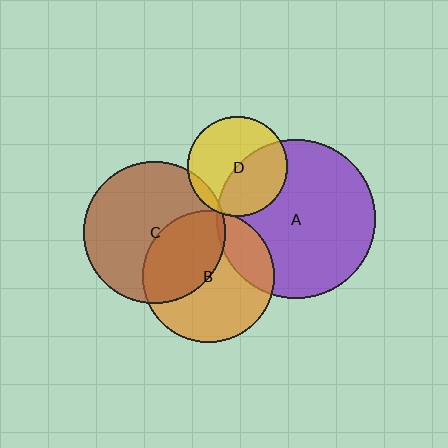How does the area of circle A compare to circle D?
Approximately 2.5 times.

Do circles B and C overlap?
Yes.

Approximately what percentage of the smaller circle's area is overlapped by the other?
Approximately 40%.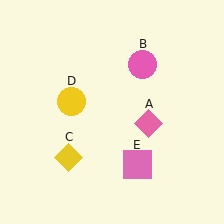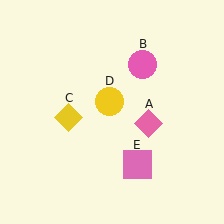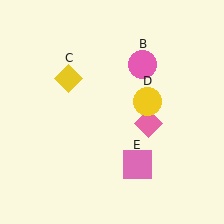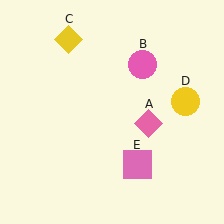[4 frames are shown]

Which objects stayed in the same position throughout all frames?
Pink diamond (object A) and pink circle (object B) and pink square (object E) remained stationary.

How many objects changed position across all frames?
2 objects changed position: yellow diamond (object C), yellow circle (object D).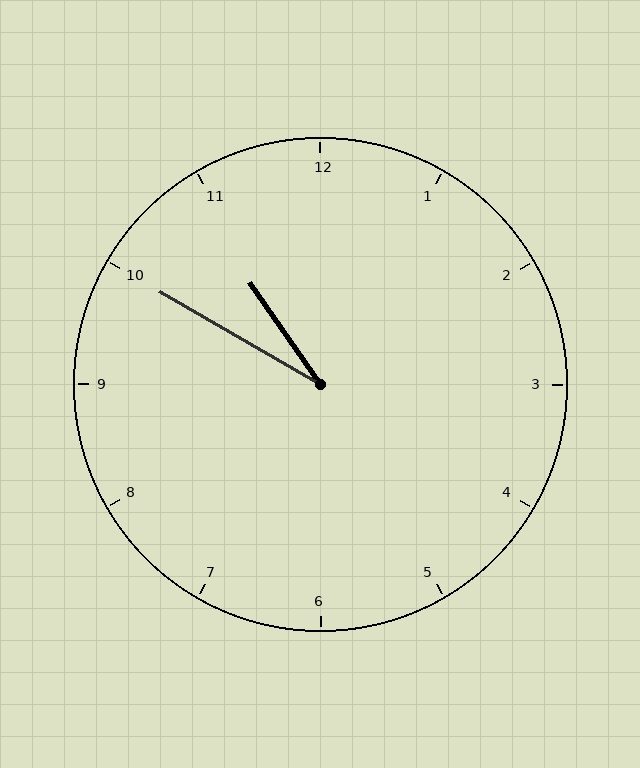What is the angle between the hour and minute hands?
Approximately 25 degrees.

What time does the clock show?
10:50.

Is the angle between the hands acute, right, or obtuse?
It is acute.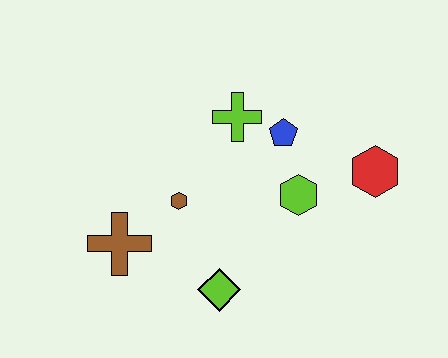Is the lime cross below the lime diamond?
No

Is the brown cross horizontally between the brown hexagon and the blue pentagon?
No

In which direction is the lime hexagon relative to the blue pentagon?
The lime hexagon is below the blue pentagon.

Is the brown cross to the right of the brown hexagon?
No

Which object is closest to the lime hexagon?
The blue pentagon is closest to the lime hexagon.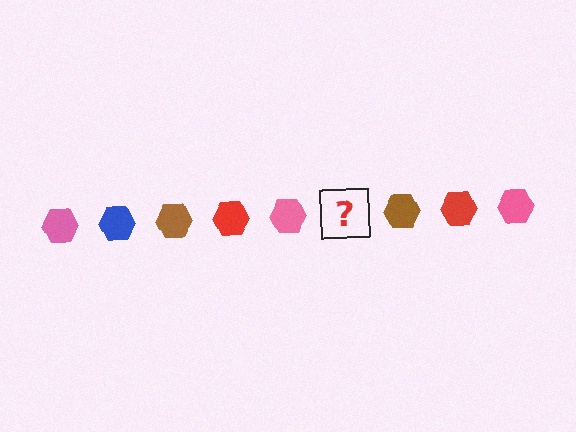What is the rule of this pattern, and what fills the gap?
The rule is that the pattern cycles through pink, blue, brown, red hexagons. The gap should be filled with a blue hexagon.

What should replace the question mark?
The question mark should be replaced with a blue hexagon.